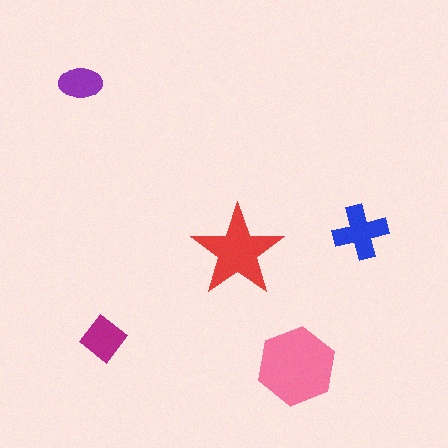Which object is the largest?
The pink hexagon.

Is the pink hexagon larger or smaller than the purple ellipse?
Larger.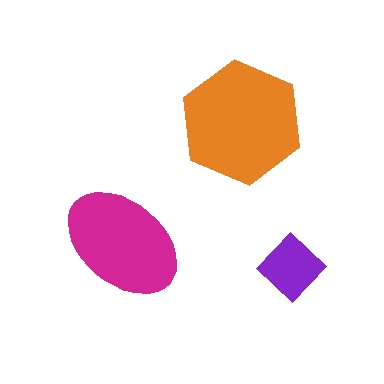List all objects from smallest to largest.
The purple diamond, the magenta ellipse, the orange hexagon.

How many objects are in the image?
There are 3 objects in the image.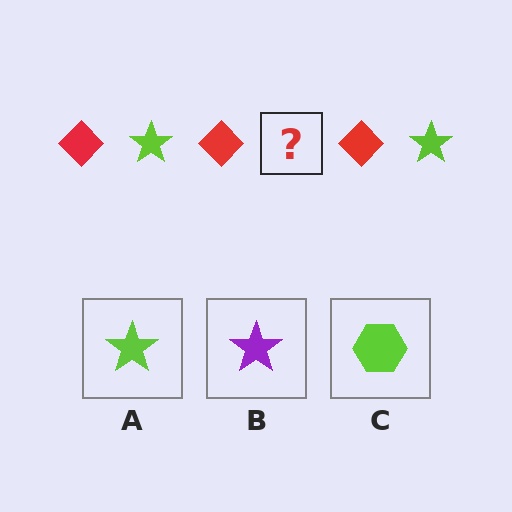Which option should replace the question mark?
Option A.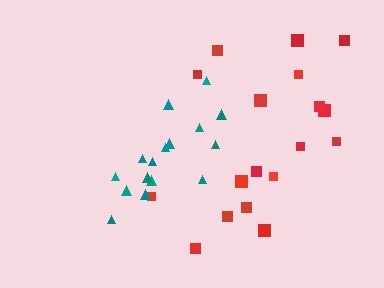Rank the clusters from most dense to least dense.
teal, red.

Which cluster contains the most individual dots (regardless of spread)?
Red (18).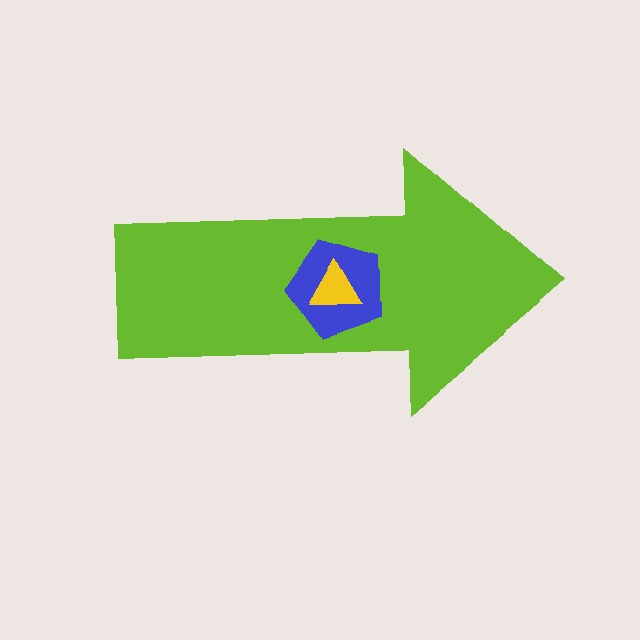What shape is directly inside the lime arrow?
The blue pentagon.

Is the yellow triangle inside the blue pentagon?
Yes.